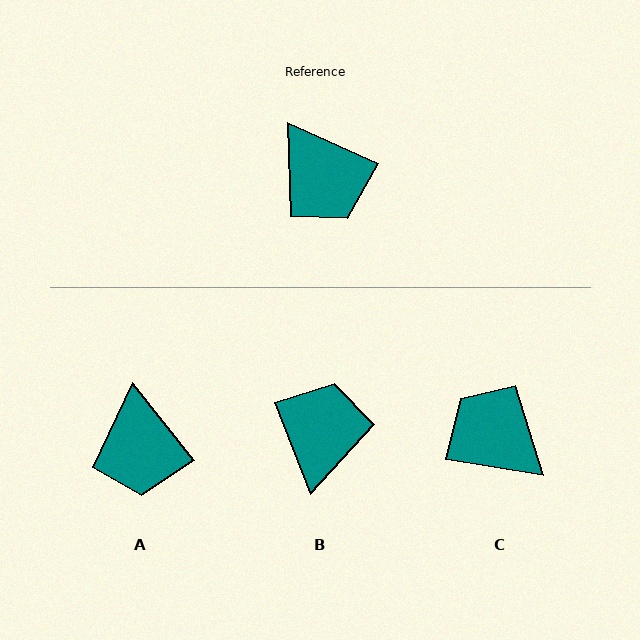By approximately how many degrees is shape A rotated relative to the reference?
Approximately 27 degrees clockwise.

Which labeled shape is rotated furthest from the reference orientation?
C, about 164 degrees away.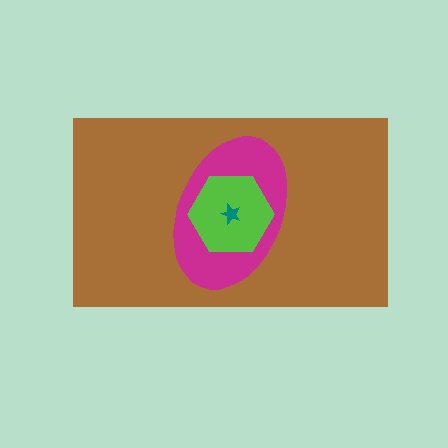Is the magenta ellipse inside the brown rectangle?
Yes.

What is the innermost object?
The teal star.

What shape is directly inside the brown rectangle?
The magenta ellipse.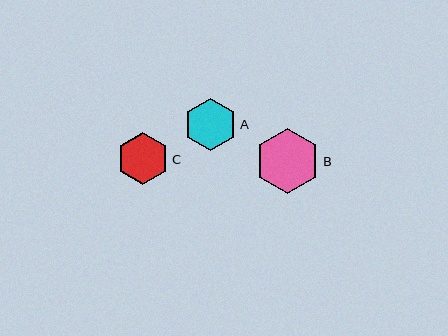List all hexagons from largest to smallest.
From largest to smallest: B, C, A.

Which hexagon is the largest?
Hexagon B is the largest with a size of approximately 65 pixels.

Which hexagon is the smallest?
Hexagon A is the smallest with a size of approximately 52 pixels.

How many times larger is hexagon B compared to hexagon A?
Hexagon B is approximately 1.2 times the size of hexagon A.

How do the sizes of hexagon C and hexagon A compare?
Hexagon C and hexagon A are approximately the same size.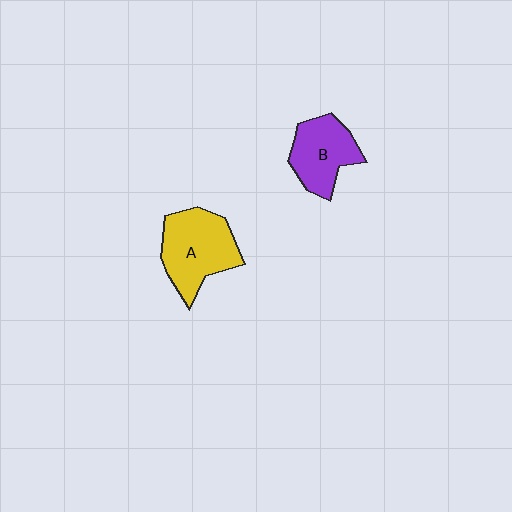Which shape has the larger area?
Shape A (yellow).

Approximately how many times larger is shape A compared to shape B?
Approximately 1.3 times.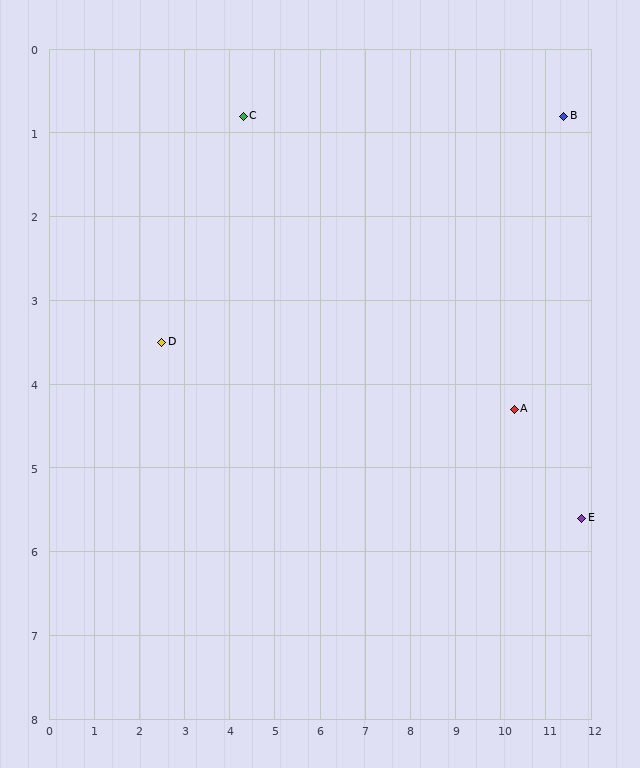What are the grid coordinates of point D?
Point D is at approximately (2.5, 3.5).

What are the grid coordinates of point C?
Point C is at approximately (4.3, 0.8).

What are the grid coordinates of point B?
Point B is at approximately (11.4, 0.8).